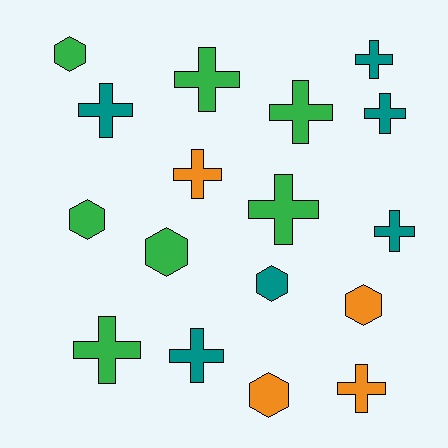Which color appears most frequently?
Green, with 7 objects.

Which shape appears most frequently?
Cross, with 11 objects.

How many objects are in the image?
There are 17 objects.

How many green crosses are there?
There are 4 green crosses.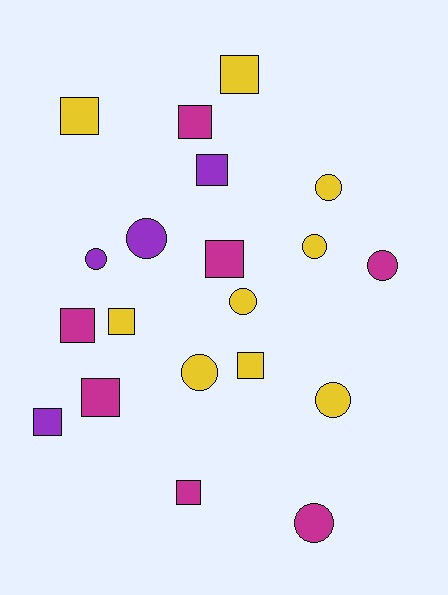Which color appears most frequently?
Yellow, with 9 objects.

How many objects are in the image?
There are 20 objects.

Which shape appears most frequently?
Square, with 11 objects.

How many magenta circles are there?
There are 2 magenta circles.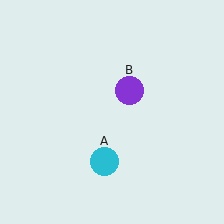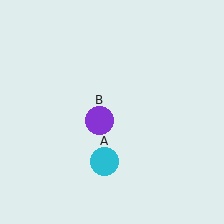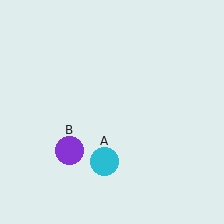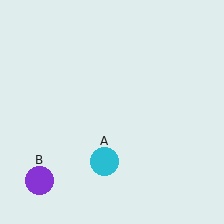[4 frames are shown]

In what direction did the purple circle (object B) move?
The purple circle (object B) moved down and to the left.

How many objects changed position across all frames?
1 object changed position: purple circle (object B).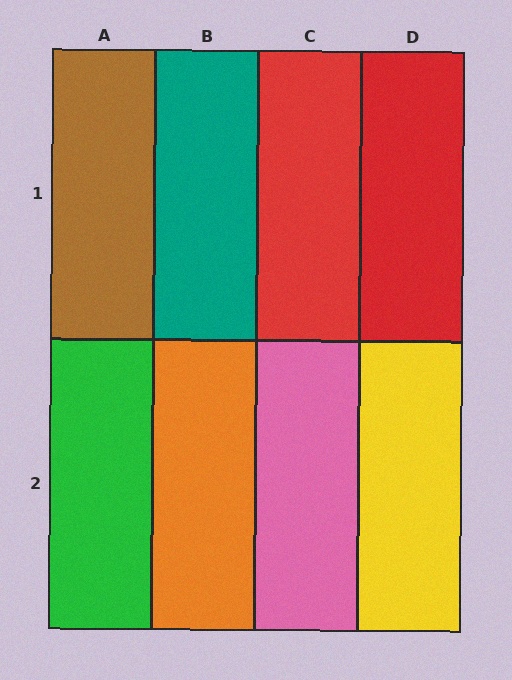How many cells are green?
1 cell is green.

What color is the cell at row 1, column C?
Red.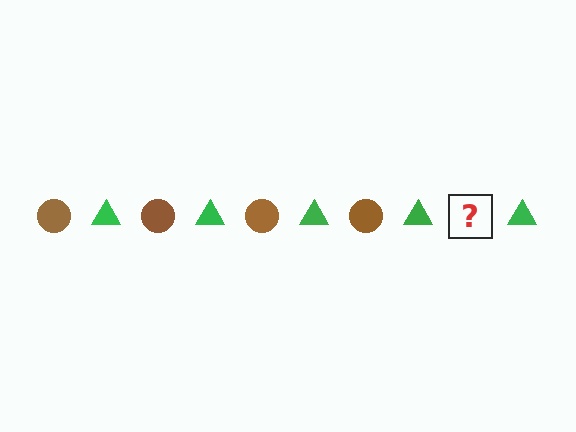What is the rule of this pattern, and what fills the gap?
The rule is that the pattern alternates between brown circle and green triangle. The gap should be filled with a brown circle.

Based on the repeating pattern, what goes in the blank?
The blank should be a brown circle.